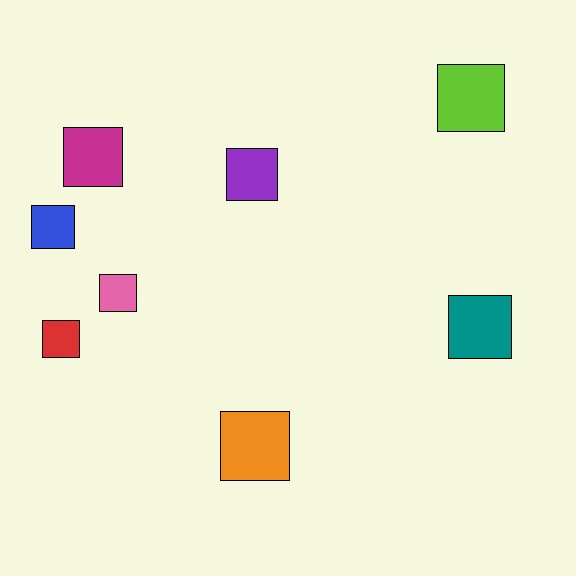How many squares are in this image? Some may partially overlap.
There are 8 squares.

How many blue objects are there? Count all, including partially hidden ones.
There is 1 blue object.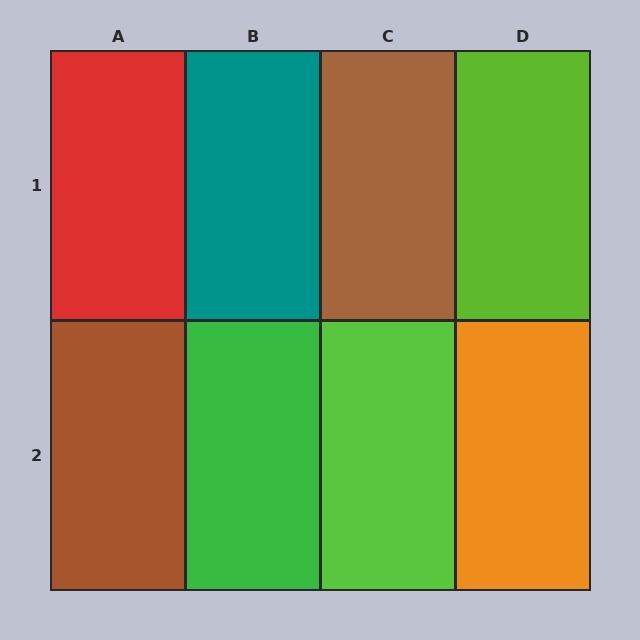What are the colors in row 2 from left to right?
Brown, green, lime, orange.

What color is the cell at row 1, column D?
Lime.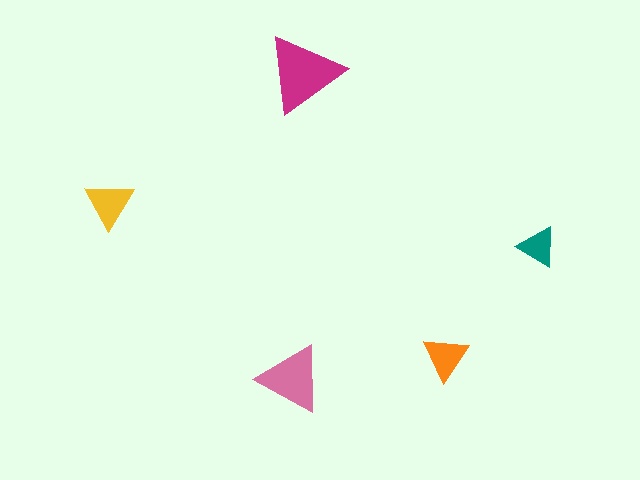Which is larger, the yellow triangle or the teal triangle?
The yellow one.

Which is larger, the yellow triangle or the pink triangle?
The pink one.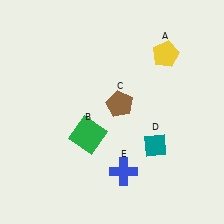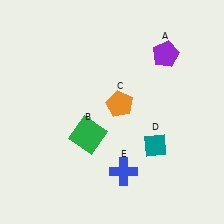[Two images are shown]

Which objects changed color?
A changed from yellow to purple. C changed from brown to orange.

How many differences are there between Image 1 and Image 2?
There are 2 differences between the two images.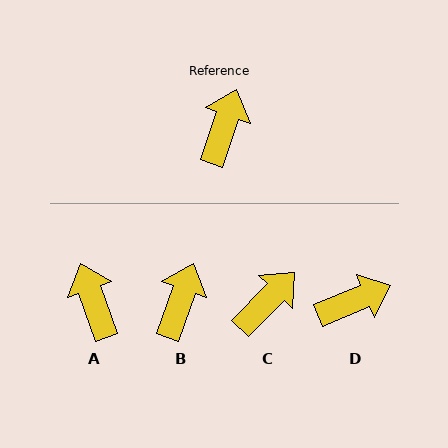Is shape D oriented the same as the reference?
No, it is off by about 49 degrees.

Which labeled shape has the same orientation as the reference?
B.